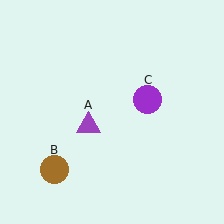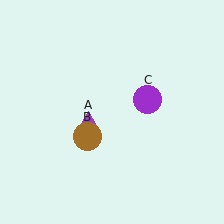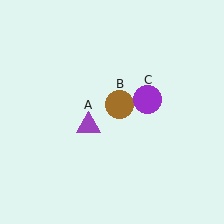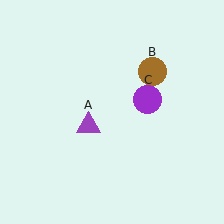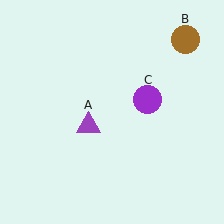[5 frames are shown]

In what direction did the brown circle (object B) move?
The brown circle (object B) moved up and to the right.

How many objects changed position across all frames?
1 object changed position: brown circle (object B).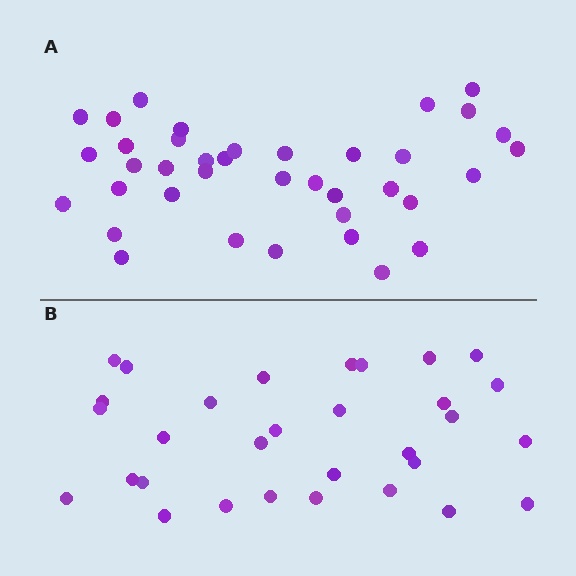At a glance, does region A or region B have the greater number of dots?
Region A (the top region) has more dots.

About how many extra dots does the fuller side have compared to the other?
Region A has roughly 8 or so more dots than region B.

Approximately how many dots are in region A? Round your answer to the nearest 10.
About 40 dots. (The exact count is 38, which rounds to 40.)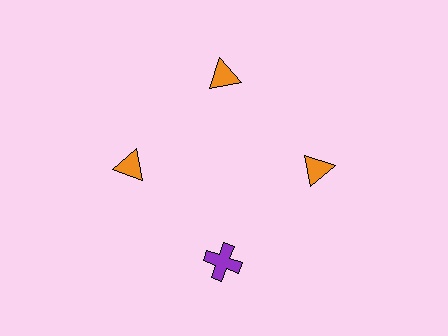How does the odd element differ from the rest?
It differs in both color (purple instead of orange) and shape (cross instead of triangle).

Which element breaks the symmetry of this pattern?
The purple cross at roughly the 6 o'clock position breaks the symmetry. All other shapes are orange triangles.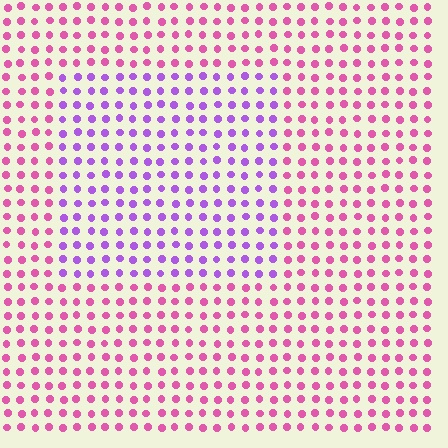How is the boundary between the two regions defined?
The boundary is defined purely by a slight shift in hue (about 45 degrees). Spacing, size, and orientation are identical on both sides.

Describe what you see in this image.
The image is filled with small pink elements in a uniform arrangement. A rectangle-shaped region is visible where the elements are tinted to a slightly different hue, forming a subtle color boundary.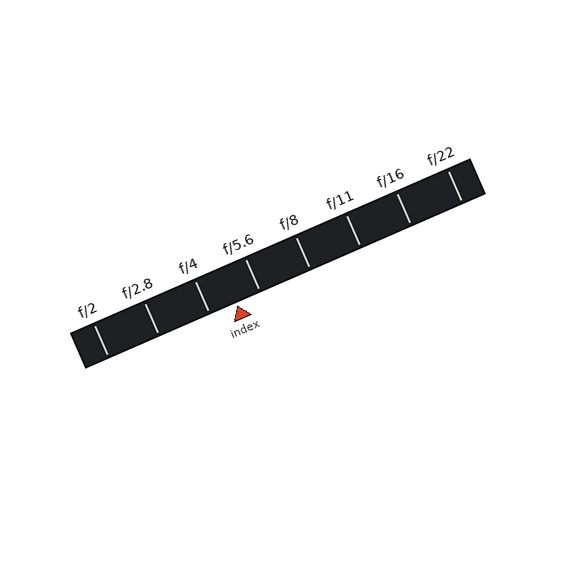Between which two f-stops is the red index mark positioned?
The index mark is between f/4 and f/5.6.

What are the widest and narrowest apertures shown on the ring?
The widest aperture shown is f/2 and the narrowest is f/22.